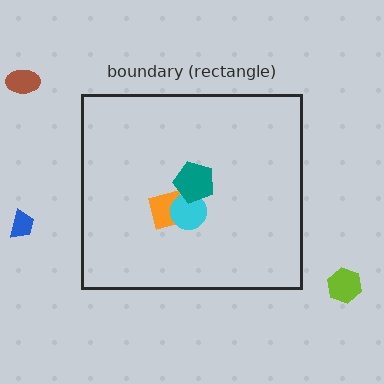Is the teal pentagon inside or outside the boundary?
Inside.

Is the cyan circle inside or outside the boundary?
Inside.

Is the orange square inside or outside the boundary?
Inside.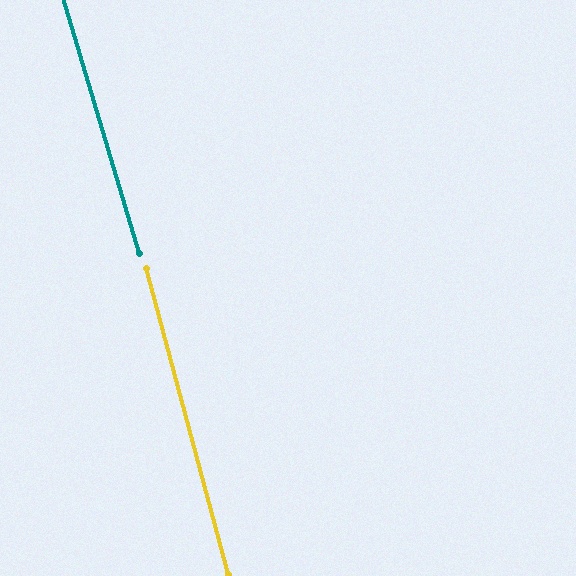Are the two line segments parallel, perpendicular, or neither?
Parallel — their directions differ by only 1.5°.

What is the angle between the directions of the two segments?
Approximately 1 degree.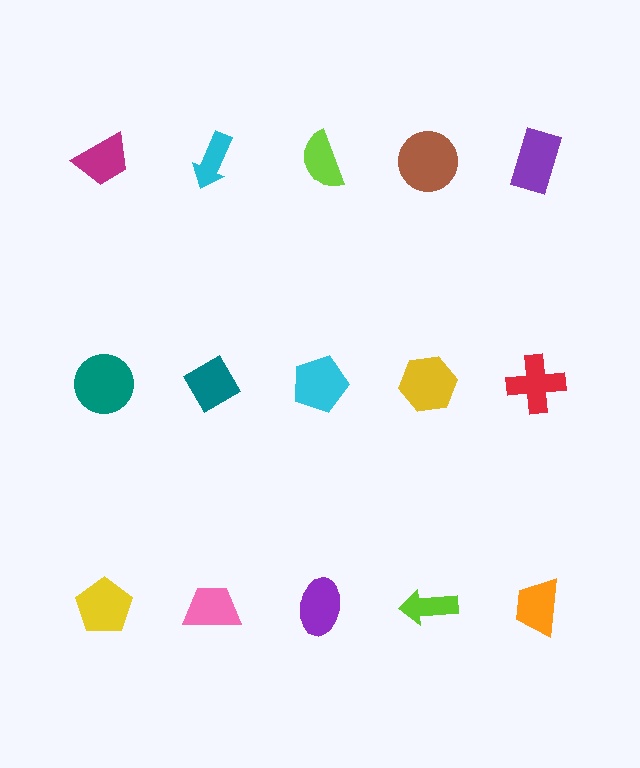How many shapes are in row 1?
5 shapes.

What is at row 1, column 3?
A lime semicircle.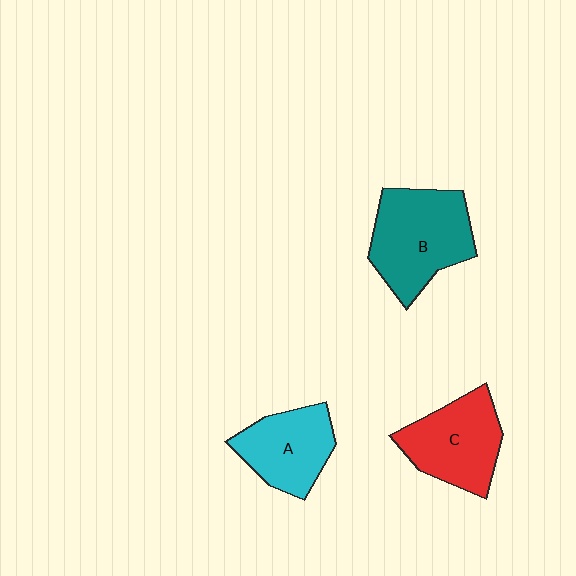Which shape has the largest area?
Shape B (teal).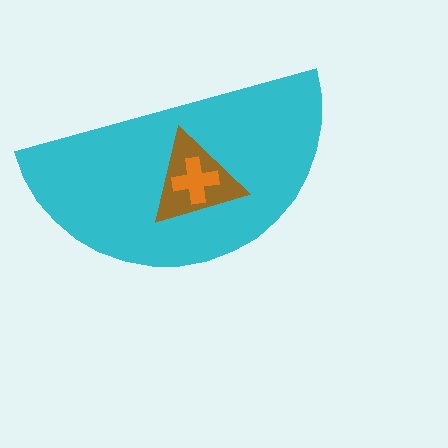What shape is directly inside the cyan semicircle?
The brown triangle.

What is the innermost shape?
The orange cross.